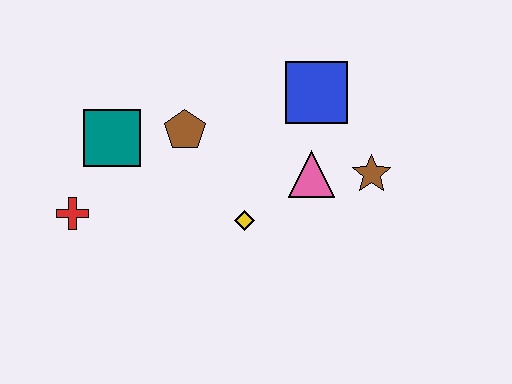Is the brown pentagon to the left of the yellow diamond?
Yes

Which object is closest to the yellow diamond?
The pink triangle is closest to the yellow diamond.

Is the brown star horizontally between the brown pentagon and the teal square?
No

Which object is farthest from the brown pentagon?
The brown star is farthest from the brown pentagon.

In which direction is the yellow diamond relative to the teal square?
The yellow diamond is to the right of the teal square.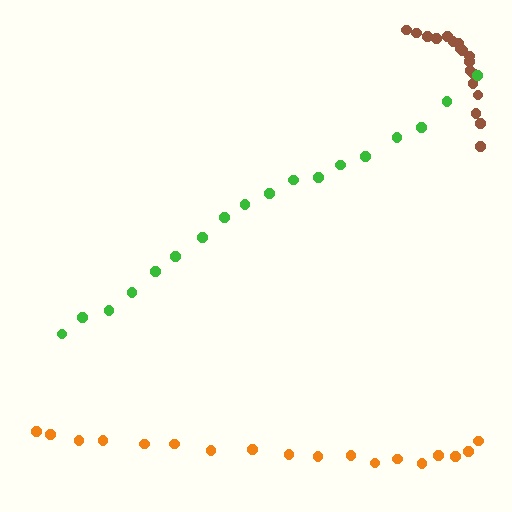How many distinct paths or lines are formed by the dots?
There are 3 distinct paths.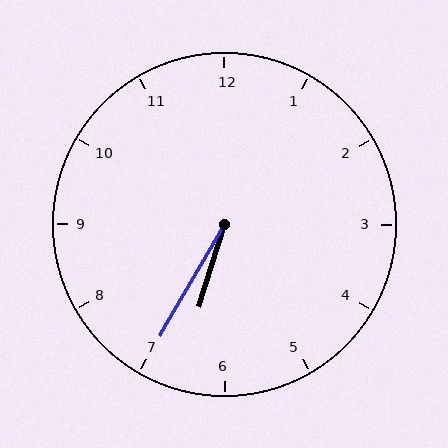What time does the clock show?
6:35.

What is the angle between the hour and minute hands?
Approximately 12 degrees.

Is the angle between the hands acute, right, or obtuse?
It is acute.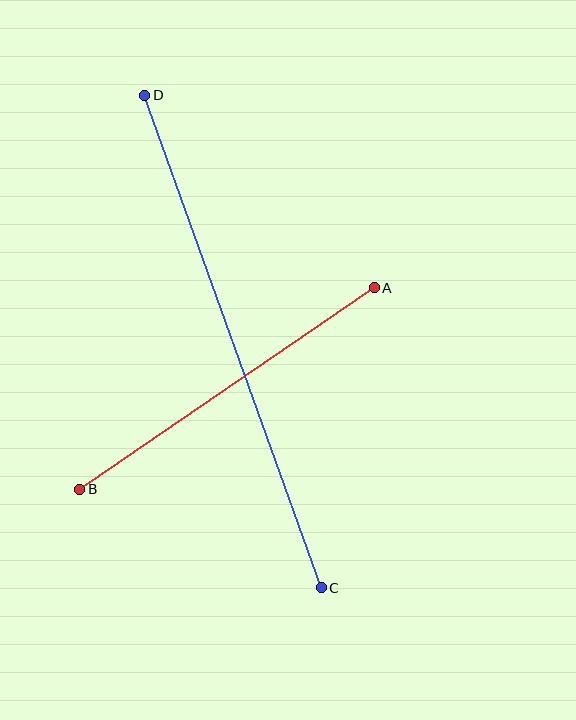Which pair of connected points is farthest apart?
Points C and D are farthest apart.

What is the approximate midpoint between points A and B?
The midpoint is at approximately (227, 389) pixels.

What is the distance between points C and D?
The distance is approximately 523 pixels.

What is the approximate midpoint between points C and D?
The midpoint is at approximately (233, 341) pixels.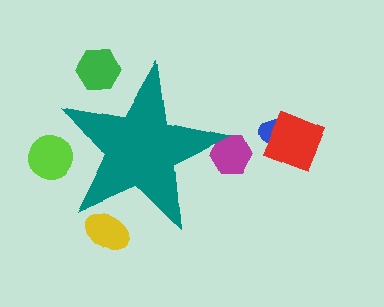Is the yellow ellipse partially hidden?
Yes, the yellow ellipse is partially hidden behind the teal star.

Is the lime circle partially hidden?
Yes, the lime circle is partially hidden behind the teal star.